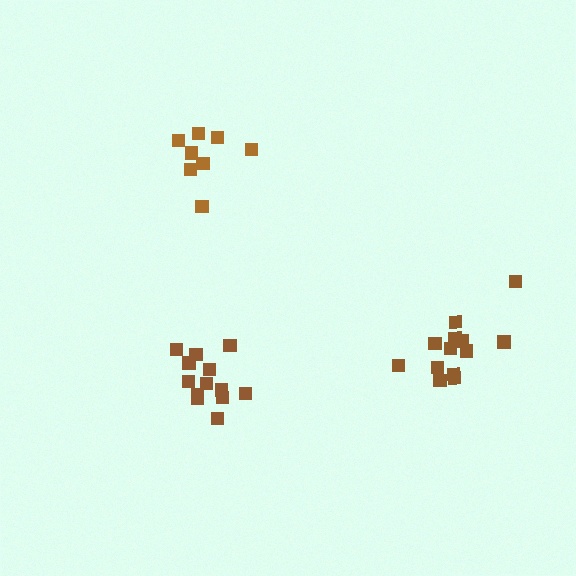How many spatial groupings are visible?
There are 3 spatial groupings.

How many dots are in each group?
Group 1: 13 dots, Group 2: 13 dots, Group 3: 8 dots (34 total).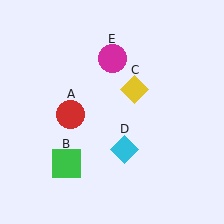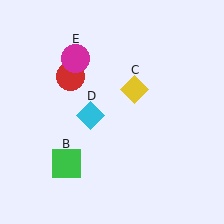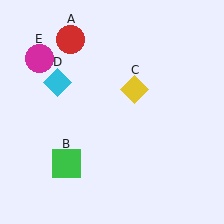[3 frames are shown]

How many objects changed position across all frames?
3 objects changed position: red circle (object A), cyan diamond (object D), magenta circle (object E).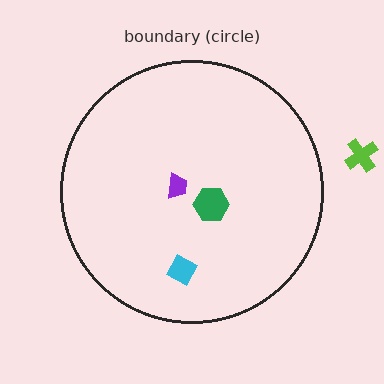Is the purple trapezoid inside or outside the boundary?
Inside.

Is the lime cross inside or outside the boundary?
Outside.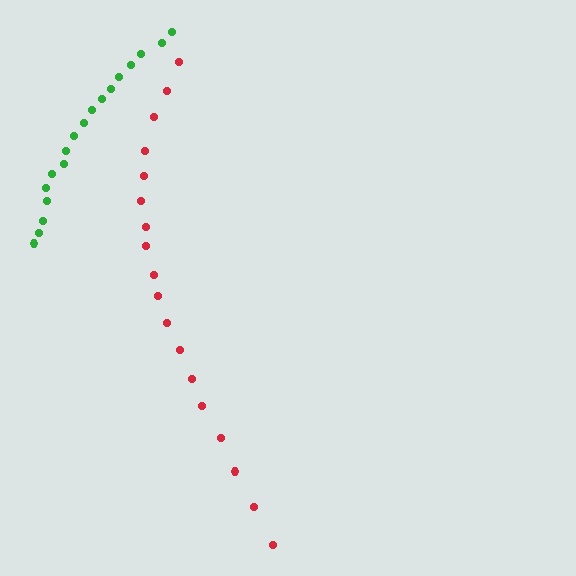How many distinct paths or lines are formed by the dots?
There are 2 distinct paths.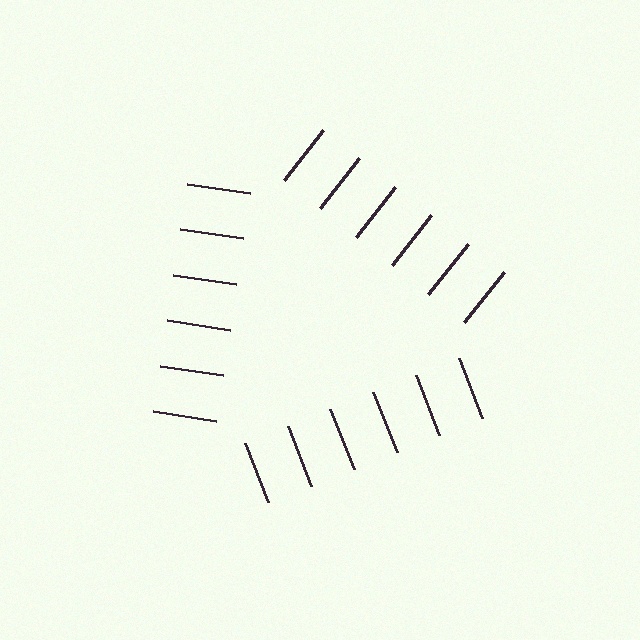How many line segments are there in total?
18 — 6 along each of the 3 edges.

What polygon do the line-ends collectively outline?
An illusory triangle — the line segments terminate on its edges but no continuous stroke is drawn.